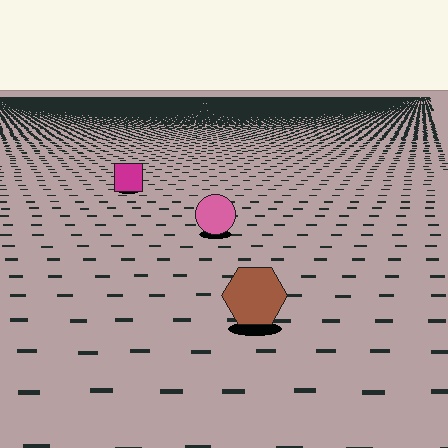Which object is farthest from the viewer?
The magenta square is farthest from the viewer. It appears smaller and the ground texture around it is denser.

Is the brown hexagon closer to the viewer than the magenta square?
Yes. The brown hexagon is closer — you can tell from the texture gradient: the ground texture is coarser near it.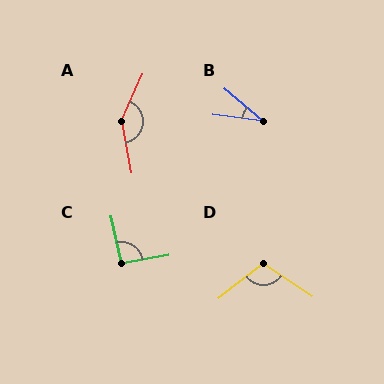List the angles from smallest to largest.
B (33°), C (93°), D (108°), A (145°).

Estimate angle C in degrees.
Approximately 93 degrees.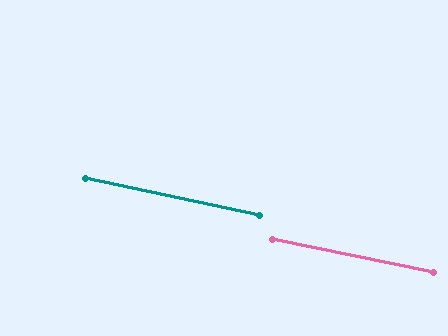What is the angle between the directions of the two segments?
Approximately 1 degree.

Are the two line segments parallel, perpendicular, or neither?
Parallel — their directions differ by only 0.7°.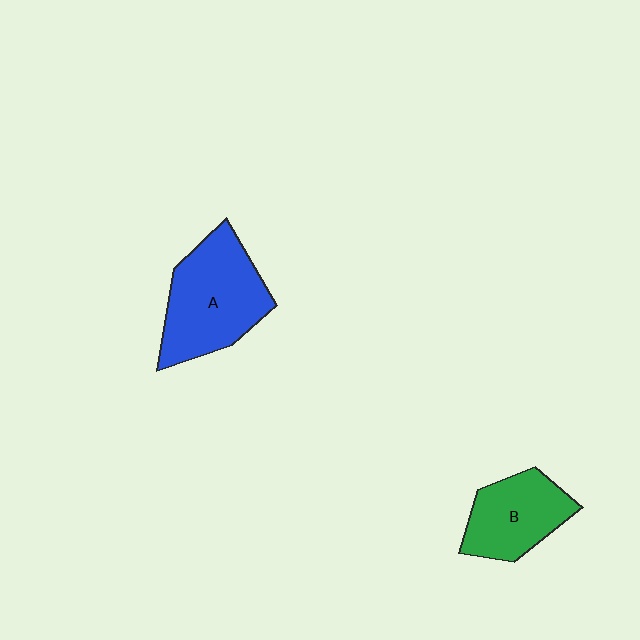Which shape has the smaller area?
Shape B (green).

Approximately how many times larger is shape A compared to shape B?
Approximately 1.4 times.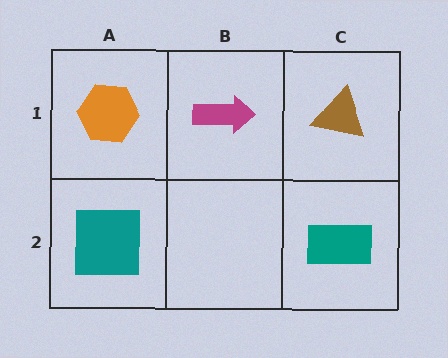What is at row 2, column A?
A teal square.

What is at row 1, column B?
A magenta arrow.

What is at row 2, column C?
A teal rectangle.